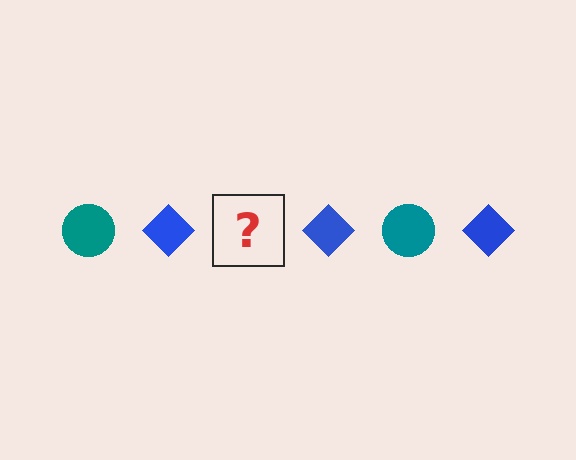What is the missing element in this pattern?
The missing element is a teal circle.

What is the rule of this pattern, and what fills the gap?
The rule is that the pattern alternates between teal circle and blue diamond. The gap should be filled with a teal circle.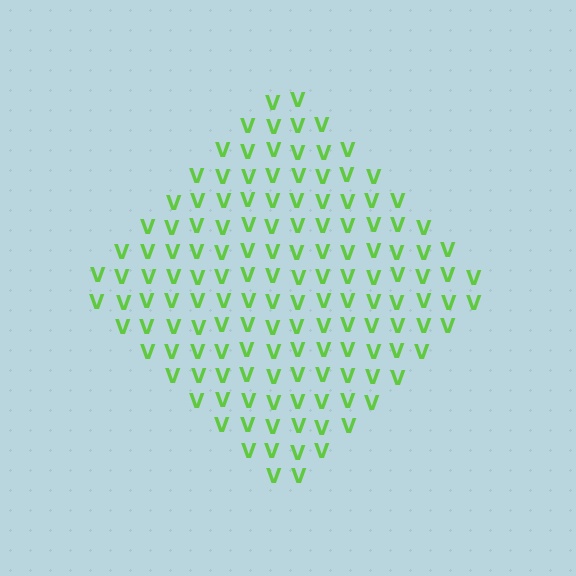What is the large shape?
The large shape is a diamond.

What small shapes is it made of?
It is made of small letter V's.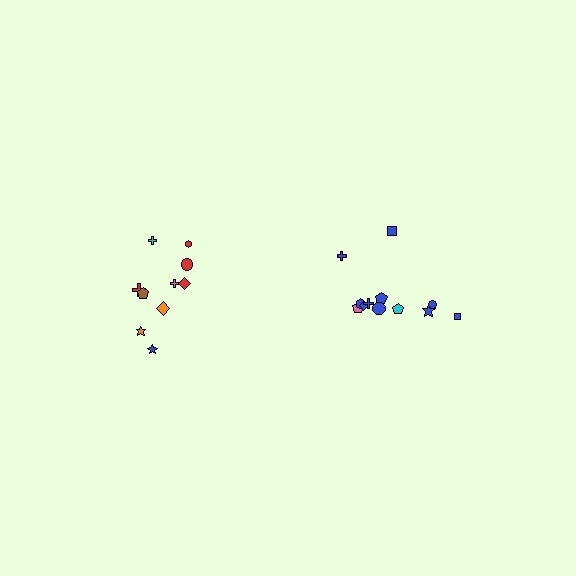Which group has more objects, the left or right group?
The right group.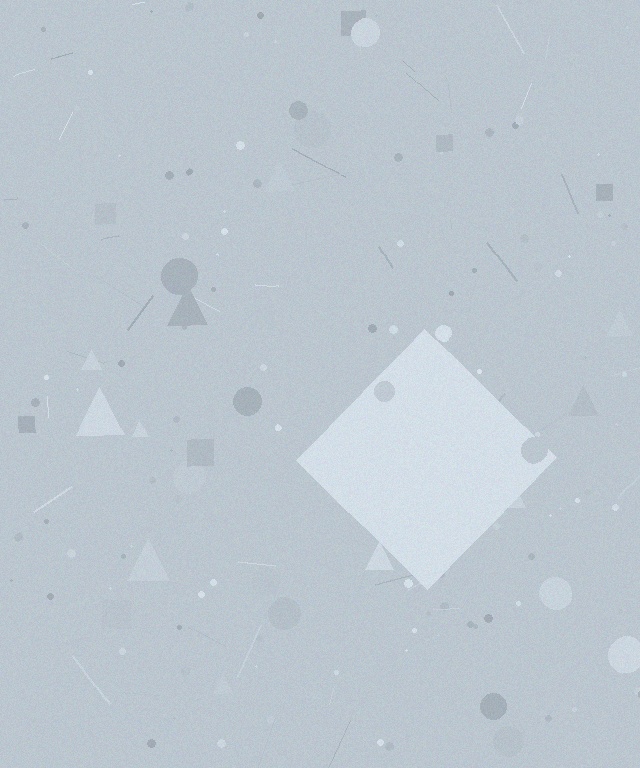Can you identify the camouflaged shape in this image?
The camouflaged shape is a diamond.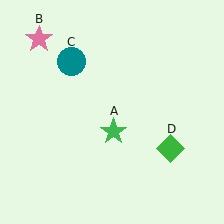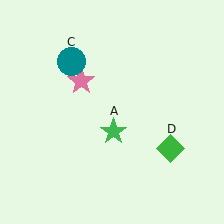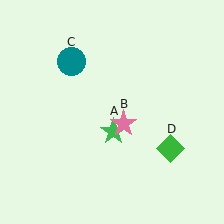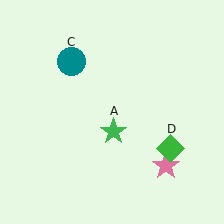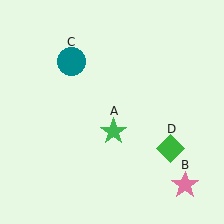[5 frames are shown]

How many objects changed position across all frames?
1 object changed position: pink star (object B).